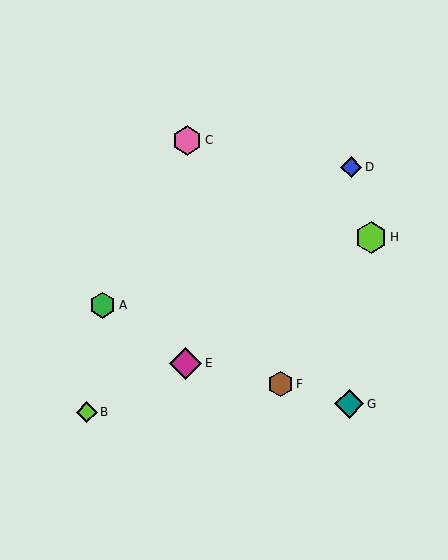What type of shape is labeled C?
Shape C is a pink hexagon.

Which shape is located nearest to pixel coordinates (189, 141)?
The pink hexagon (labeled C) at (187, 140) is nearest to that location.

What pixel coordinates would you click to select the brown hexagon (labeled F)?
Click at (280, 384) to select the brown hexagon F.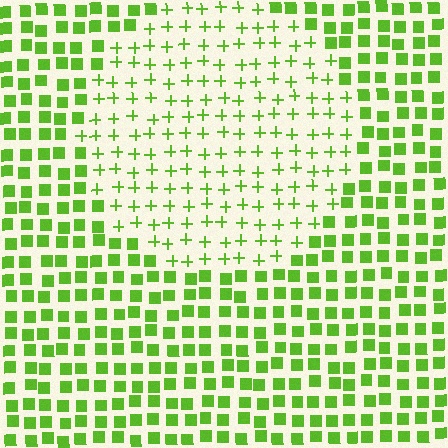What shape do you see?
I see a circle.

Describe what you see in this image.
The image is filled with small lime elements arranged in a uniform grid. A circle-shaped region contains plus signs, while the surrounding area contains squares. The boundary is defined purely by the change in element shape.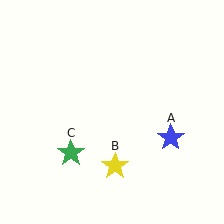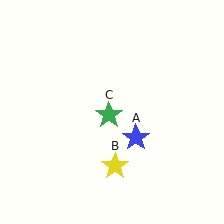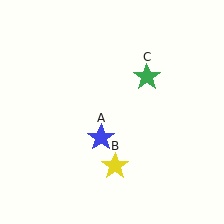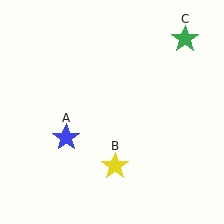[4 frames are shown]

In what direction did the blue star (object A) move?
The blue star (object A) moved left.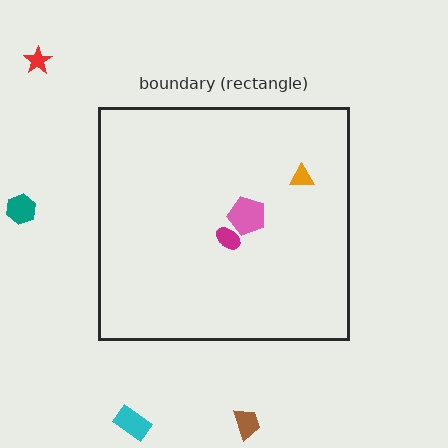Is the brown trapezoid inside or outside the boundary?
Outside.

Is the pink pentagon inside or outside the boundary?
Inside.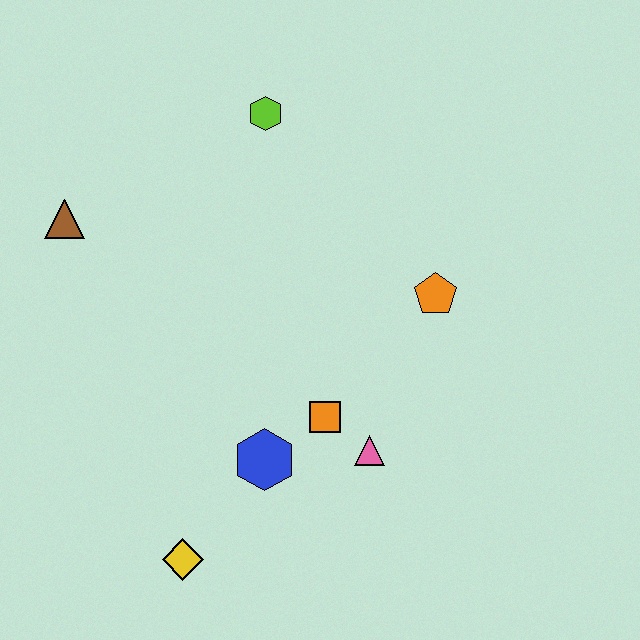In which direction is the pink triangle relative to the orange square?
The pink triangle is to the right of the orange square.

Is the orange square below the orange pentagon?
Yes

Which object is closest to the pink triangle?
The orange square is closest to the pink triangle.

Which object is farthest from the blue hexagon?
The lime hexagon is farthest from the blue hexagon.